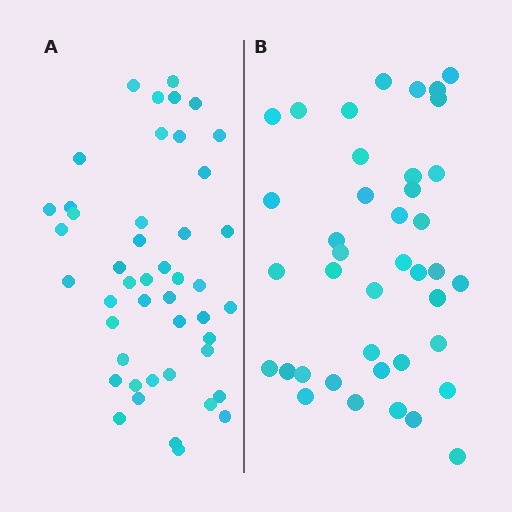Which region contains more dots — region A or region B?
Region A (the left region) has more dots.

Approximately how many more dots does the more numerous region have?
Region A has about 6 more dots than region B.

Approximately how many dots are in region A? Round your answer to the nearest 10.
About 50 dots. (The exact count is 46, which rounds to 50.)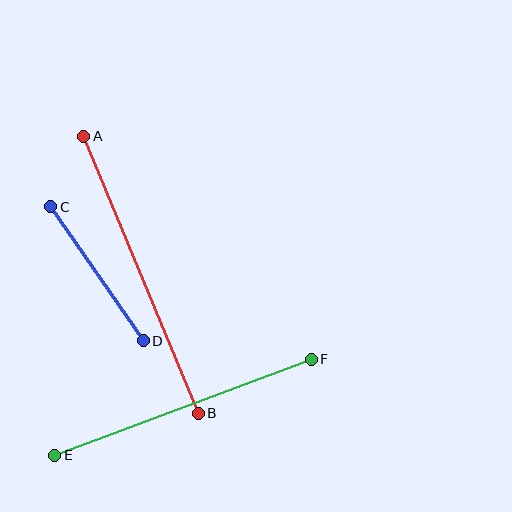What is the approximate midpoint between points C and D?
The midpoint is at approximately (97, 274) pixels.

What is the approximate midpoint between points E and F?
The midpoint is at approximately (183, 407) pixels.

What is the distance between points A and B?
The distance is approximately 299 pixels.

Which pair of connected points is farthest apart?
Points A and B are farthest apart.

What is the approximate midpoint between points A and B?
The midpoint is at approximately (141, 275) pixels.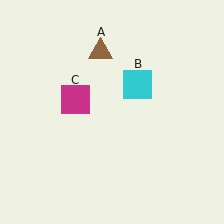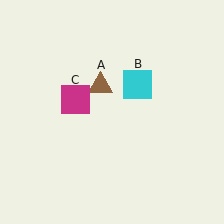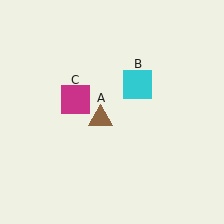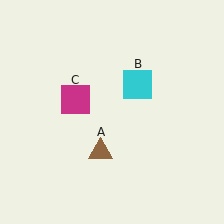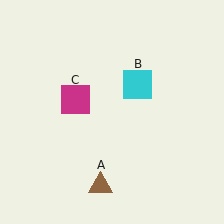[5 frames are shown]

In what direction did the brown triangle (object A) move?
The brown triangle (object A) moved down.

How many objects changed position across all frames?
1 object changed position: brown triangle (object A).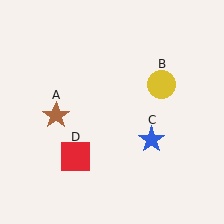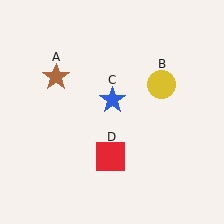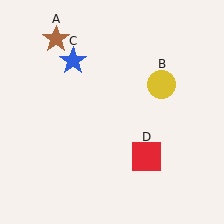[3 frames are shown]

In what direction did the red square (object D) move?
The red square (object D) moved right.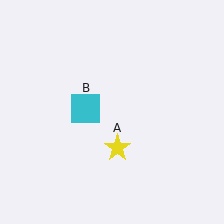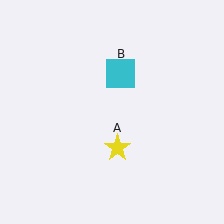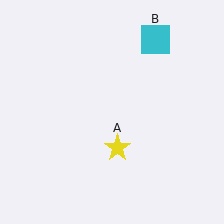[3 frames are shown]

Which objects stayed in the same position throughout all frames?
Yellow star (object A) remained stationary.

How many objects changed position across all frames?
1 object changed position: cyan square (object B).